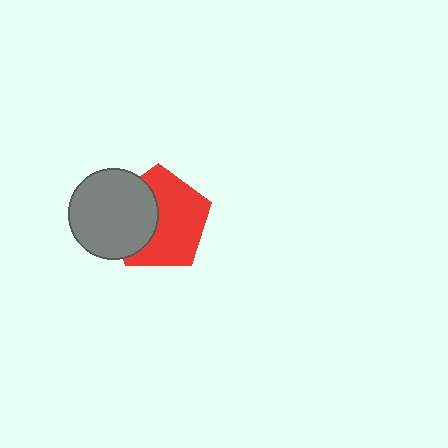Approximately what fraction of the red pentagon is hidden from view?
Roughly 38% of the red pentagon is hidden behind the gray circle.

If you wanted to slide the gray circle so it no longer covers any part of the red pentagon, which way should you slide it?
Slide it left — that is the most direct way to separate the two shapes.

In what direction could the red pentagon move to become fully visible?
The red pentagon could move right. That would shift it out from behind the gray circle entirely.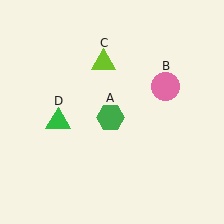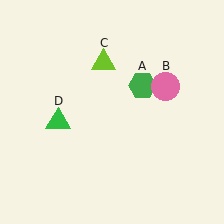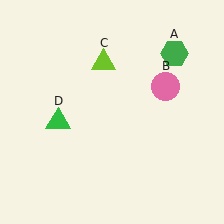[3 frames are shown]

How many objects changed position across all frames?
1 object changed position: green hexagon (object A).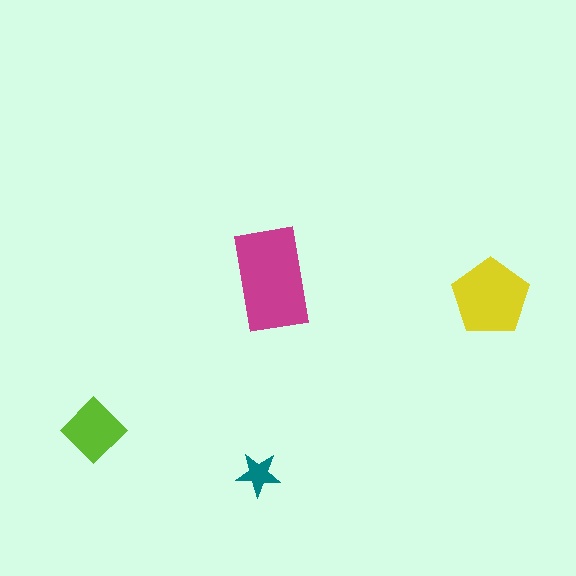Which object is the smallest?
The teal star.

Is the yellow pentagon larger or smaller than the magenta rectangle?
Smaller.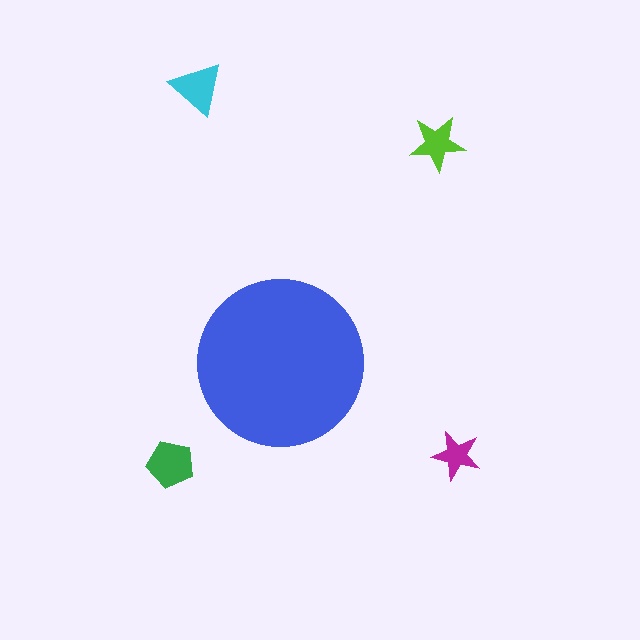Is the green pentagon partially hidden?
No, the green pentagon is fully visible.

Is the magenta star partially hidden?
No, the magenta star is fully visible.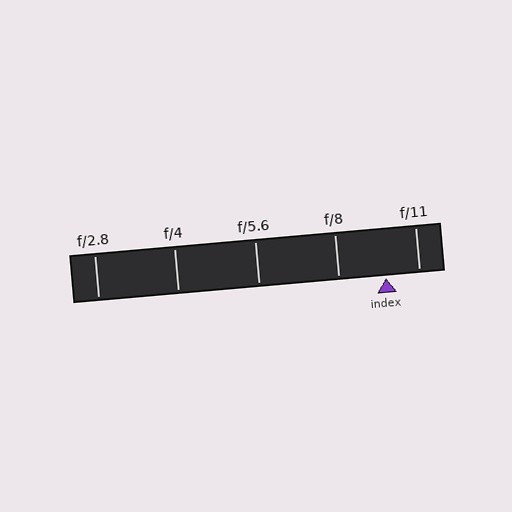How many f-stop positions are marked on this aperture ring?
There are 5 f-stop positions marked.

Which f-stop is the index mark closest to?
The index mark is closest to f/11.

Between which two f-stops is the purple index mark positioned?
The index mark is between f/8 and f/11.